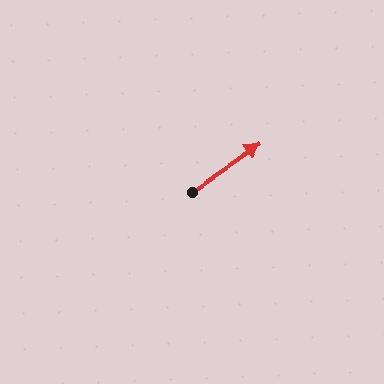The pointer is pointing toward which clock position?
Roughly 2 o'clock.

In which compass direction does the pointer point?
Northeast.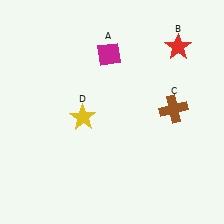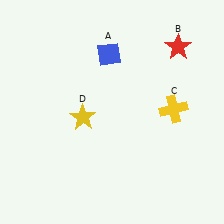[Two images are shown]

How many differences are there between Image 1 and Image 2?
There are 2 differences between the two images.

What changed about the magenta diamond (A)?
In Image 1, A is magenta. In Image 2, it changed to blue.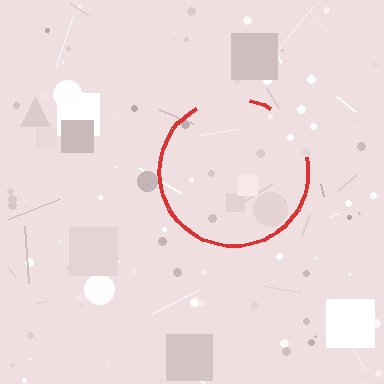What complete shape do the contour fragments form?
The contour fragments form a circle.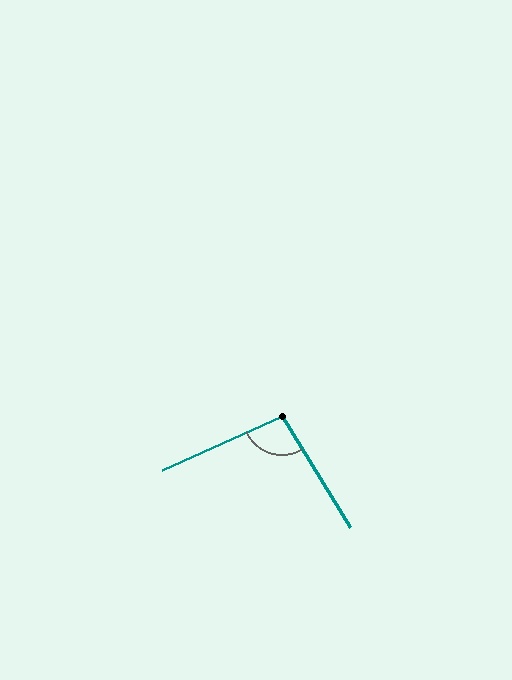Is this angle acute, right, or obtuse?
It is obtuse.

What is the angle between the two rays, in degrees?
Approximately 97 degrees.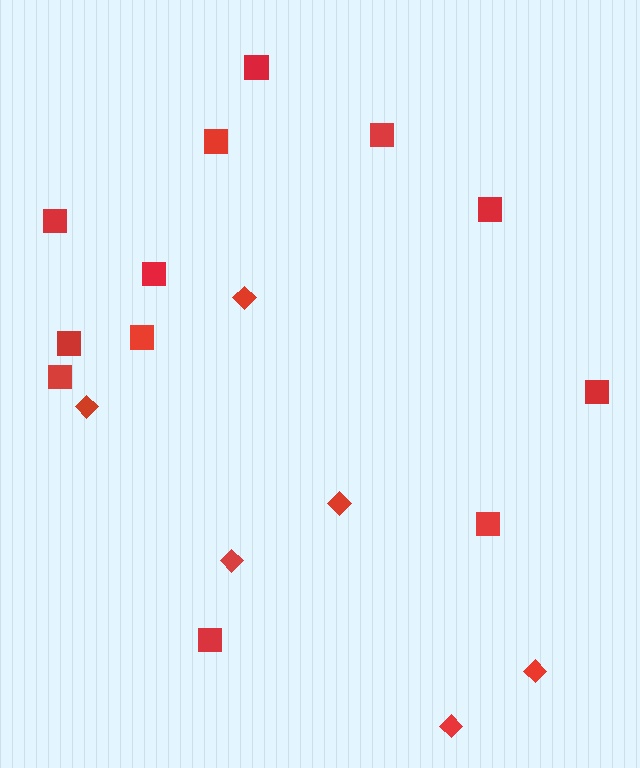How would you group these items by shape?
There are 2 groups: one group of diamonds (6) and one group of squares (12).